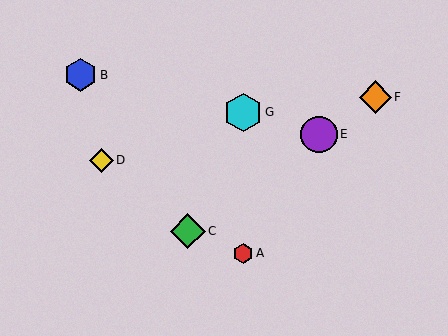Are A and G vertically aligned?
Yes, both are at x≈243.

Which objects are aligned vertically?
Objects A, G are aligned vertically.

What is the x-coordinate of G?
Object G is at x≈243.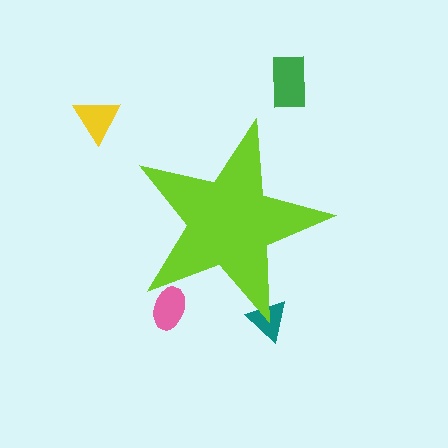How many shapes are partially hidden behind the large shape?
2 shapes are partially hidden.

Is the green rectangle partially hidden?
No, the green rectangle is fully visible.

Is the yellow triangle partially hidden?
No, the yellow triangle is fully visible.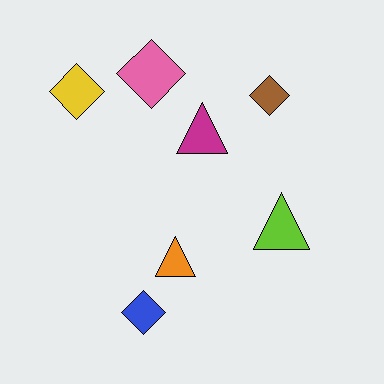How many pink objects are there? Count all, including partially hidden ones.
There is 1 pink object.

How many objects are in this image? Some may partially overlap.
There are 7 objects.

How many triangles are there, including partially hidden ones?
There are 3 triangles.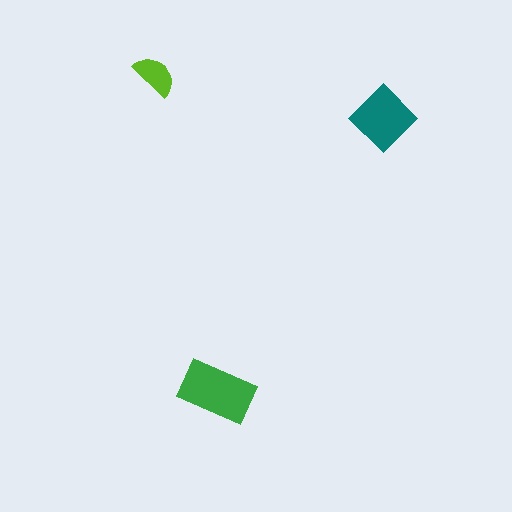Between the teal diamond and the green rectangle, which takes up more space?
The green rectangle.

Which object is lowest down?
The green rectangle is bottommost.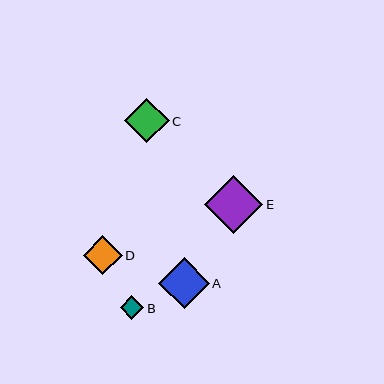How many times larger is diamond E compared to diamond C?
Diamond E is approximately 1.3 times the size of diamond C.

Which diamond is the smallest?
Diamond B is the smallest with a size of approximately 24 pixels.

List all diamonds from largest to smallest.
From largest to smallest: E, A, C, D, B.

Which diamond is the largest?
Diamond E is the largest with a size of approximately 58 pixels.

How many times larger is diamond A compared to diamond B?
Diamond A is approximately 2.1 times the size of diamond B.